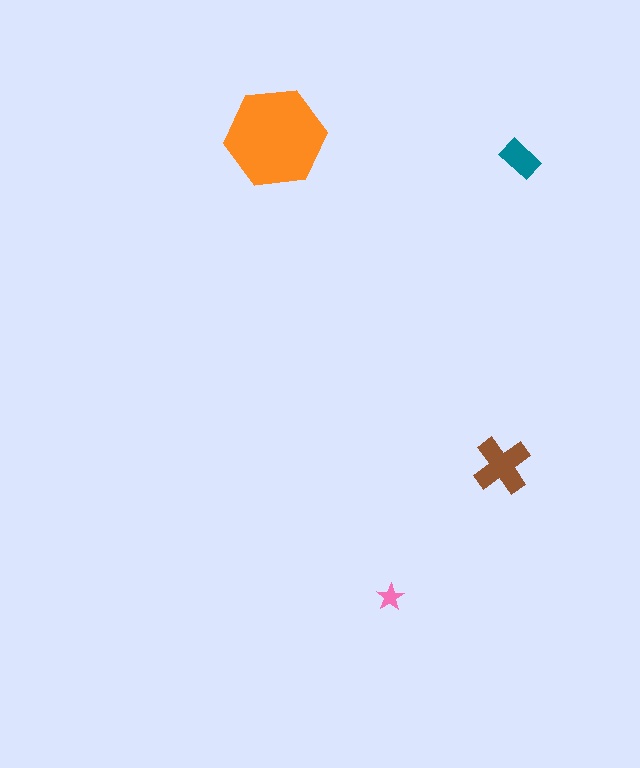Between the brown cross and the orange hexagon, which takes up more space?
The orange hexagon.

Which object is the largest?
The orange hexagon.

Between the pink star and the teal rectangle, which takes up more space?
The teal rectangle.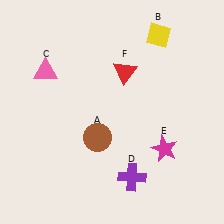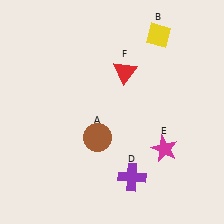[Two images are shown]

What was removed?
The pink triangle (C) was removed in Image 2.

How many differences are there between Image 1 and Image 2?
There is 1 difference between the two images.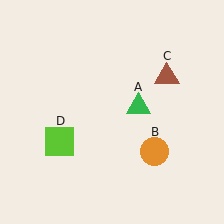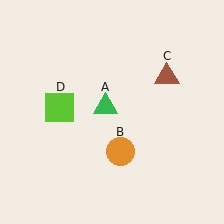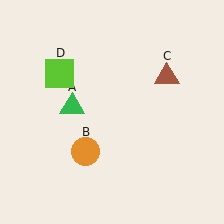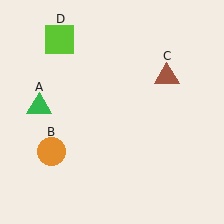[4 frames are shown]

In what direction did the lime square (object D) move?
The lime square (object D) moved up.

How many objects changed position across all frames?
3 objects changed position: green triangle (object A), orange circle (object B), lime square (object D).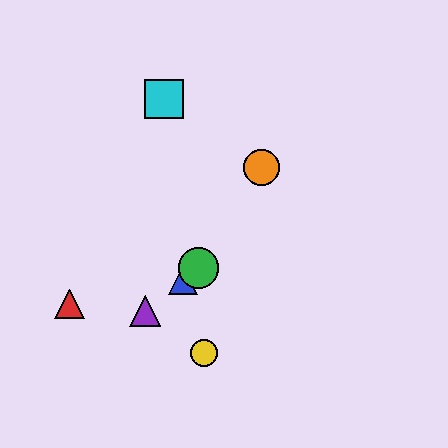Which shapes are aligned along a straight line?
The blue triangle, the green circle, the purple triangle are aligned along a straight line.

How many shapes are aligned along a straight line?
3 shapes (the blue triangle, the green circle, the purple triangle) are aligned along a straight line.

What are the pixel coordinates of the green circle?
The green circle is at (198, 268).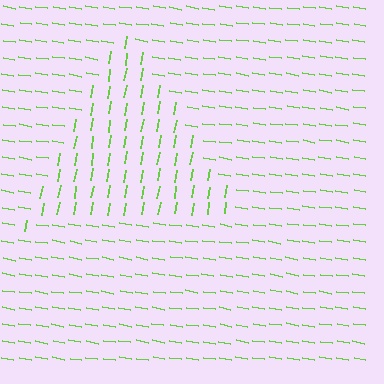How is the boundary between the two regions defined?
The boundary is defined purely by a change in line orientation (approximately 89 degrees difference). All lines are the same color and thickness.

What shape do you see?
I see a triangle.